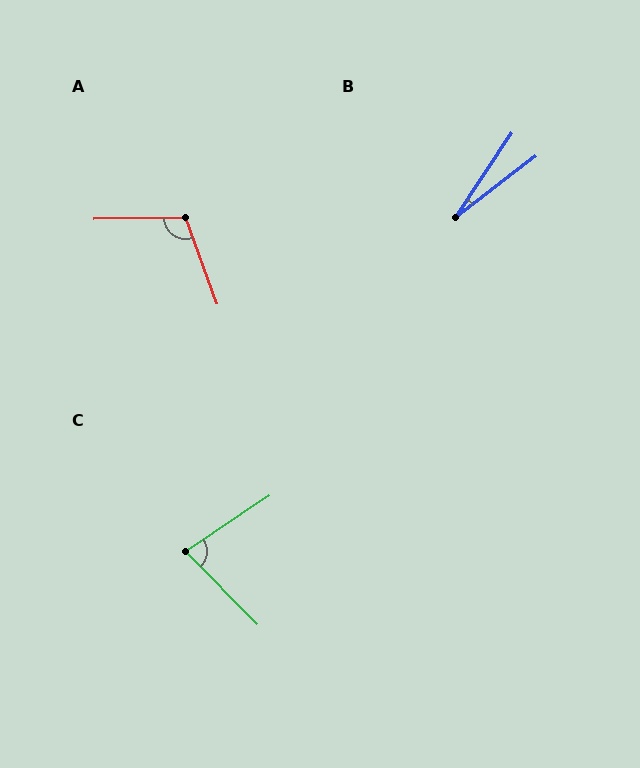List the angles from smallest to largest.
B (19°), C (79°), A (109°).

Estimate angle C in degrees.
Approximately 79 degrees.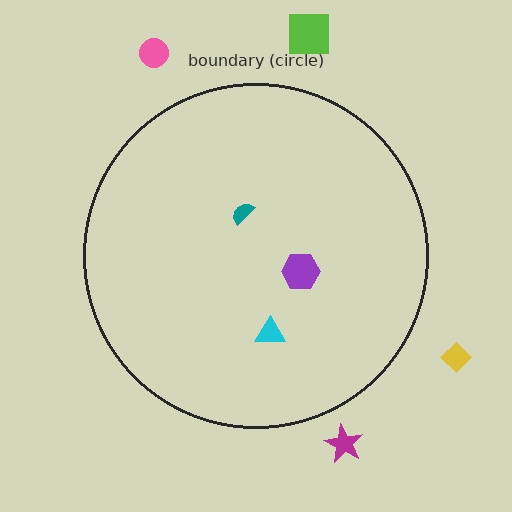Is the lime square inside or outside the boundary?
Outside.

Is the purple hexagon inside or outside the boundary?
Inside.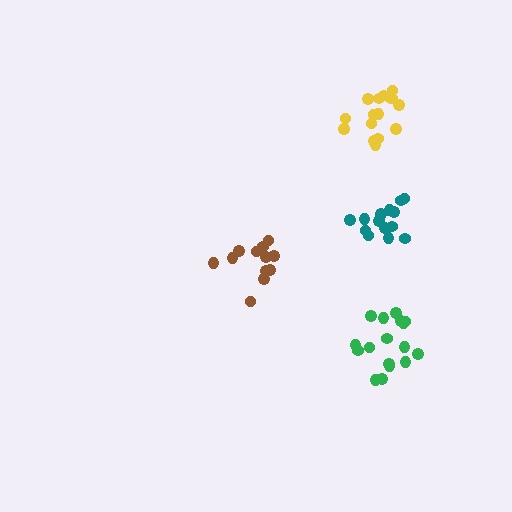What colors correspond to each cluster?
The clusters are colored: brown, yellow, teal, green.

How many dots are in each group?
Group 1: 12 dots, Group 2: 16 dots, Group 3: 14 dots, Group 4: 17 dots (59 total).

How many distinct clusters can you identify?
There are 4 distinct clusters.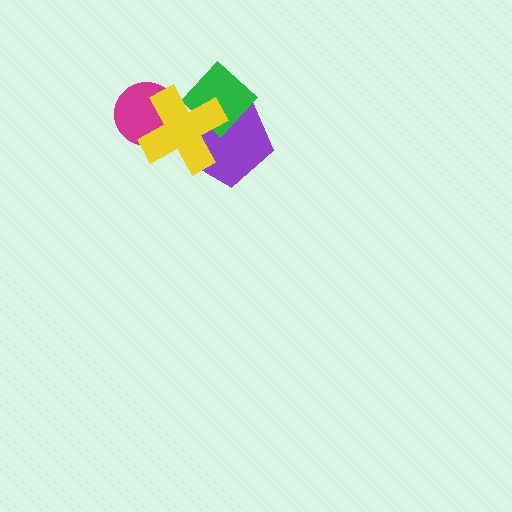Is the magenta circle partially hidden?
Yes, it is partially covered by another shape.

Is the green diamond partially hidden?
Yes, it is partially covered by another shape.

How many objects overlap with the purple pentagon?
2 objects overlap with the purple pentagon.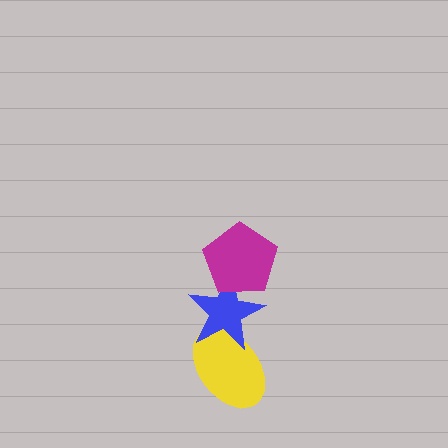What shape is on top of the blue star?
The magenta pentagon is on top of the blue star.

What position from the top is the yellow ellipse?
The yellow ellipse is 3rd from the top.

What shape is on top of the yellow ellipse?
The blue star is on top of the yellow ellipse.